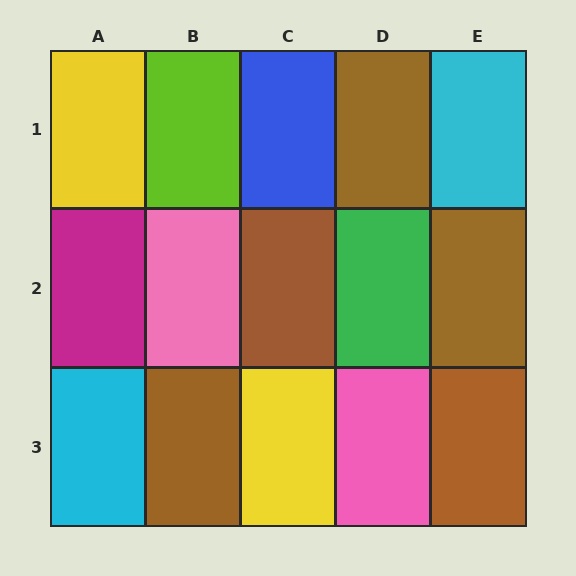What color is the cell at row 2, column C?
Brown.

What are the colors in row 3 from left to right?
Cyan, brown, yellow, pink, brown.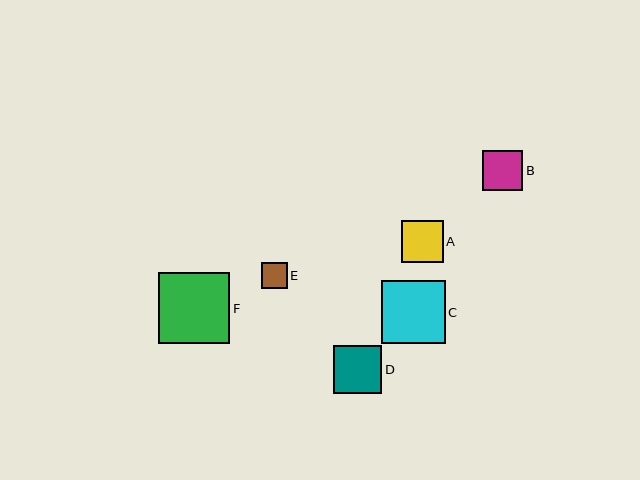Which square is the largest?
Square F is the largest with a size of approximately 71 pixels.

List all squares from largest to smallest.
From largest to smallest: F, C, D, A, B, E.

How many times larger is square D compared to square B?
Square D is approximately 1.2 times the size of square B.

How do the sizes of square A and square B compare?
Square A and square B are approximately the same size.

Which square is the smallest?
Square E is the smallest with a size of approximately 26 pixels.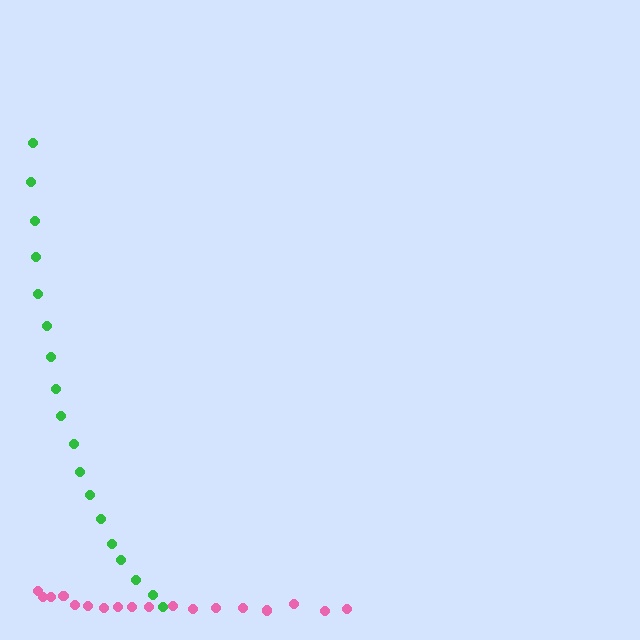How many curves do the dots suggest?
There are 2 distinct paths.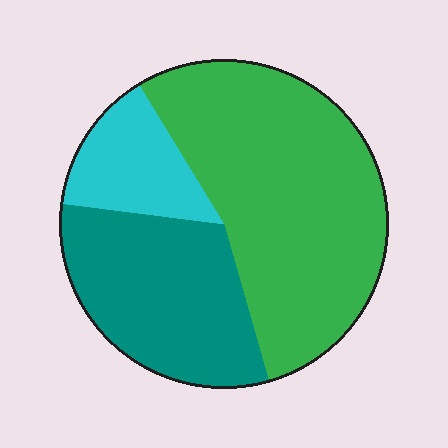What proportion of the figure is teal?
Teal takes up about one third (1/3) of the figure.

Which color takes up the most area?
Green, at roughly 55%.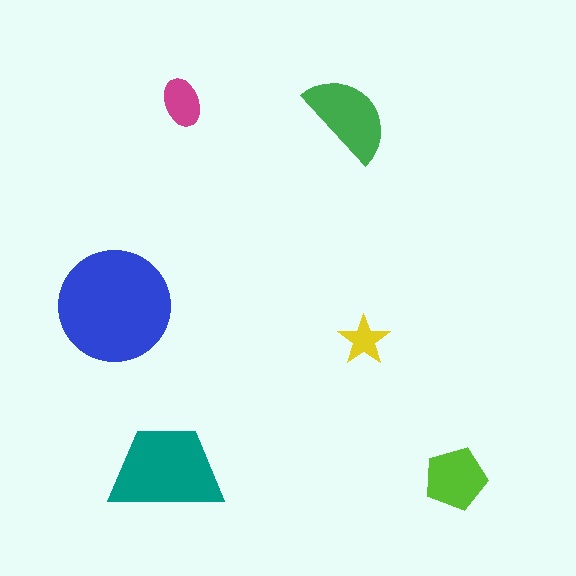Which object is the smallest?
The yellow star.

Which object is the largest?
The blue circle.